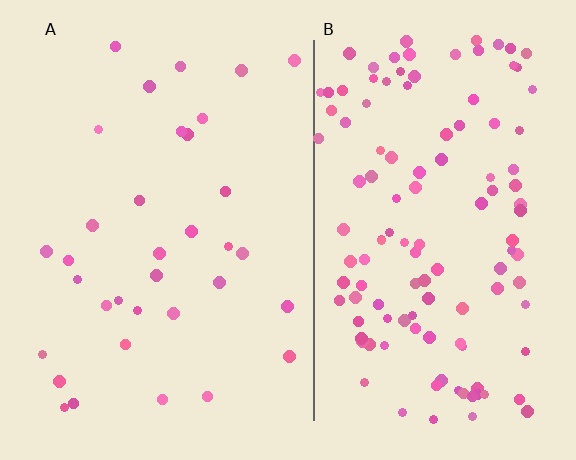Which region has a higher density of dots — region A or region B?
B (the right).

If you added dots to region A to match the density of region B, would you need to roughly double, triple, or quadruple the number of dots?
Approximately quadruple.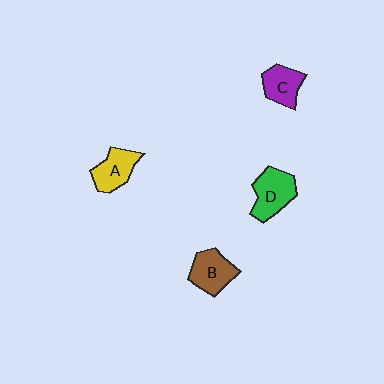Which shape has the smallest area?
Shape C (purple).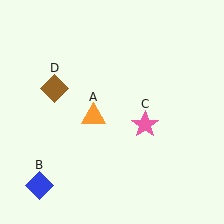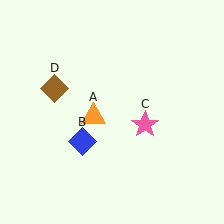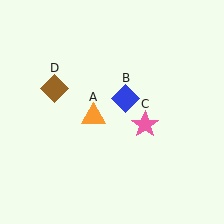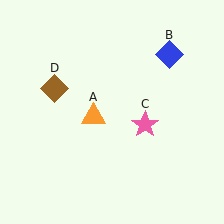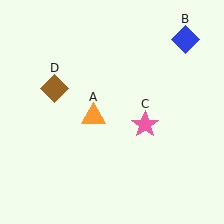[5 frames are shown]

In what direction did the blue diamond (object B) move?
The blue diamond (object B) moved up and to the right.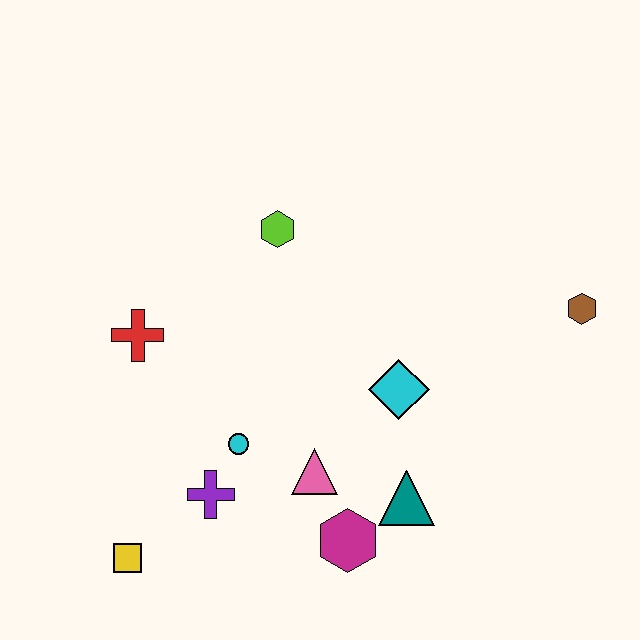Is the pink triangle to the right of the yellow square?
Yes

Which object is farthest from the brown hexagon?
The yellow square is farthest from the brown hexagon.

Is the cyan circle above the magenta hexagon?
Yes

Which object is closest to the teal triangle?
The magenta hexagon is closest to the teal triangle.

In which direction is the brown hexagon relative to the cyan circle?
The brown hexagon is to the right of the cyan circle.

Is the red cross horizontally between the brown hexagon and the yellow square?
Yes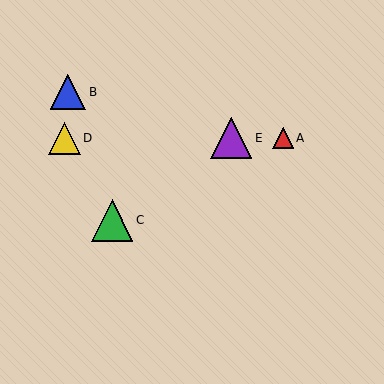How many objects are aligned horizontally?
3 objects (A, D, E) are aligned horizontally.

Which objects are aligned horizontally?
Objects A, D, E are aligned horizontally.